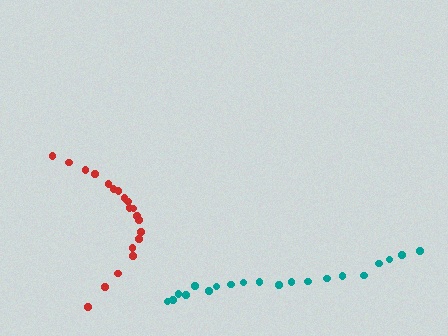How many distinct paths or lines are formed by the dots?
There are 2 distinct paths.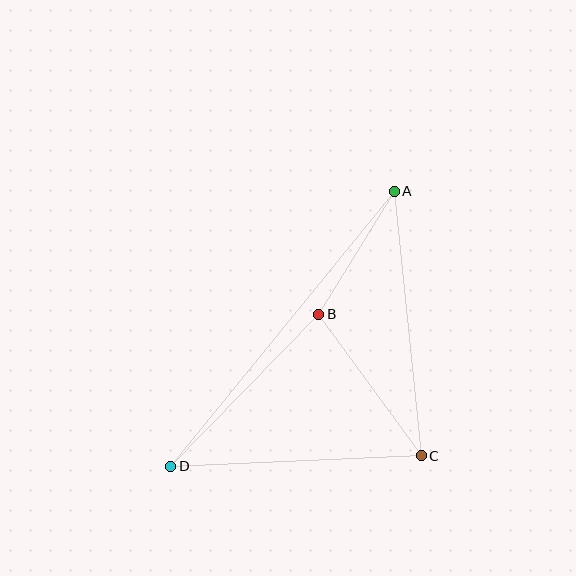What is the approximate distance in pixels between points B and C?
The distance between B and C is approximately 175 pixels.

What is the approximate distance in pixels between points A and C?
The distance between A and C is approximately 266 pixels.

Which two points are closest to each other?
Points A and B are closest to each other.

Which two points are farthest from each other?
Points A and D are farthest from each other.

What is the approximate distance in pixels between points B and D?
The distance between B and D is approximately 213 pixels.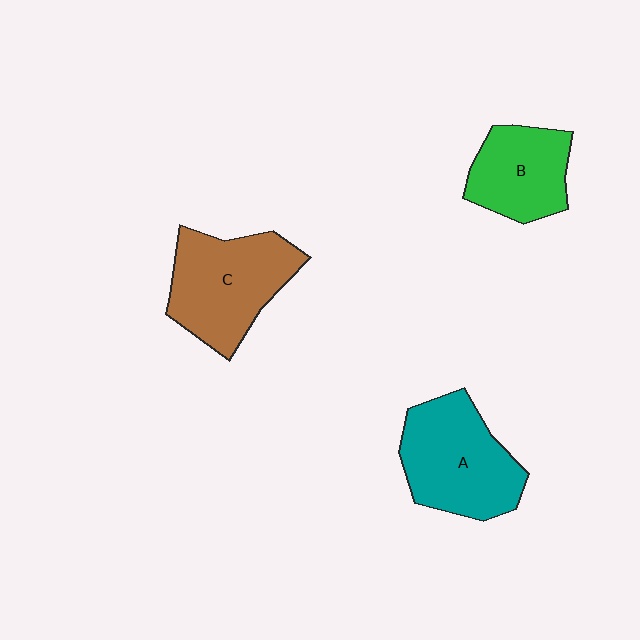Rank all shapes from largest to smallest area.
From largest to smallest: A (teal), C (brown), B (green).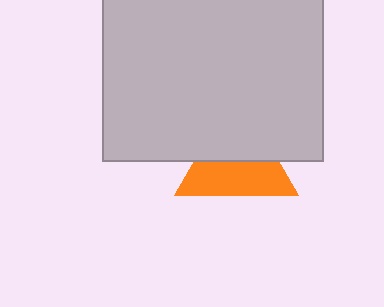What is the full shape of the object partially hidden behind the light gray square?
The partially hidden object is an orange triangle.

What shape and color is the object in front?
The object in front is a light gray square.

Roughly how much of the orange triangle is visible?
About half of it is visible (roughly 53%).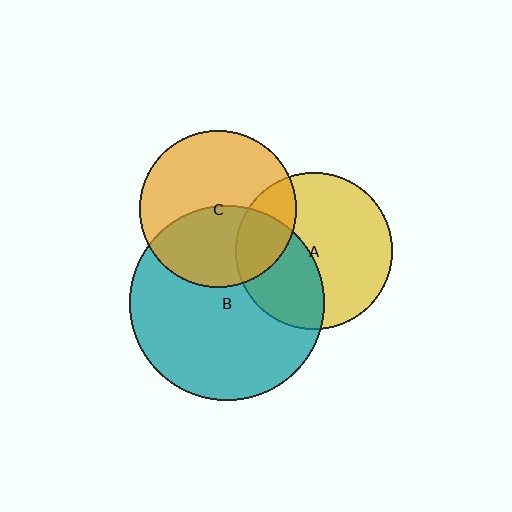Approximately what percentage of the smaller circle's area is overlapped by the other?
Approximately 20%.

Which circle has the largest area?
Circle B (teal).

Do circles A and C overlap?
Yes.